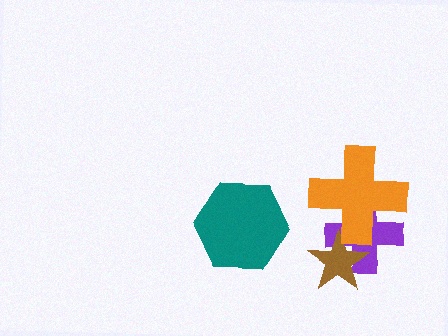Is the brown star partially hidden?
Yes, it is partially covered by another shape.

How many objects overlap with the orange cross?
2 objects overlap with the orange cross.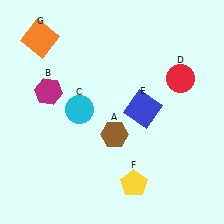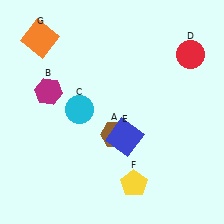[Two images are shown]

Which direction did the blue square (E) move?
The blue square (E) moved down.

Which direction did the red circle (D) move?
The red circle (D) moved up.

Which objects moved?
The objects that moved are: the red circle (D), the blue square (E).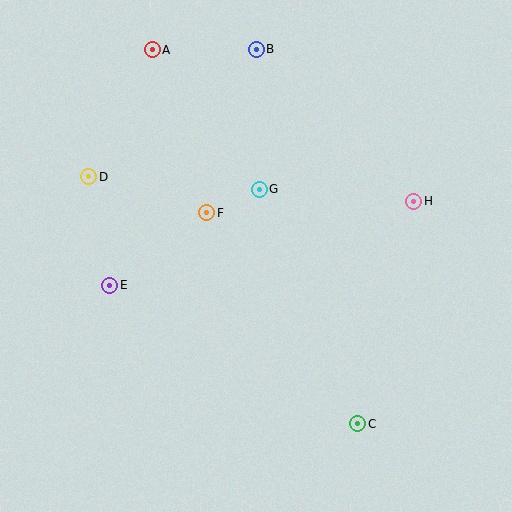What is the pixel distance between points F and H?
The distance between F and H is 207 pixels.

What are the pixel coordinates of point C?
Point C is at (358, 424).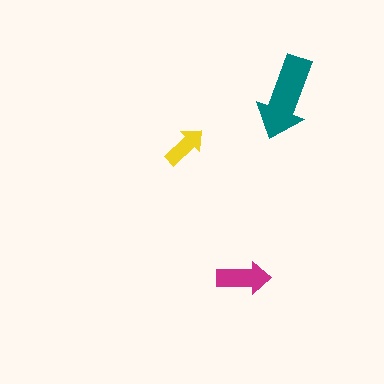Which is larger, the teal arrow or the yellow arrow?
The teal one.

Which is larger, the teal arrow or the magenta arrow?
The teal one.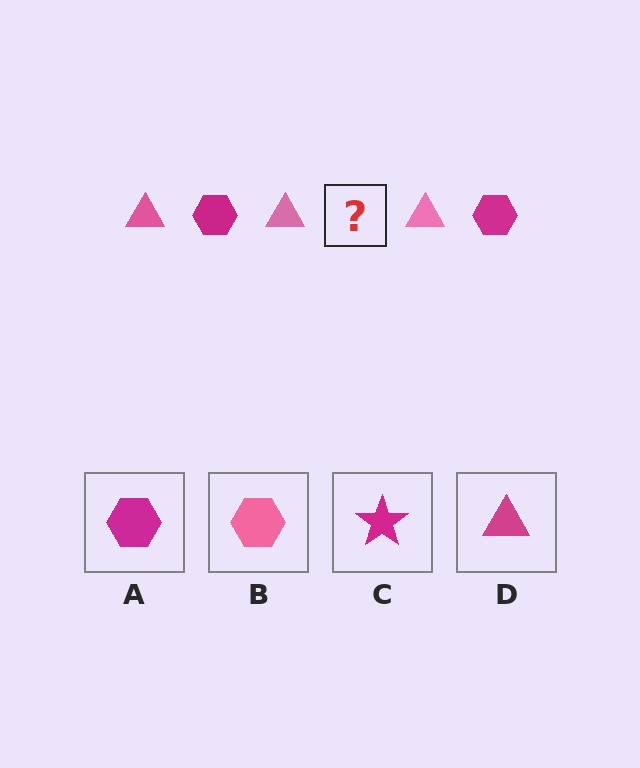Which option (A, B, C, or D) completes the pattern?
A.